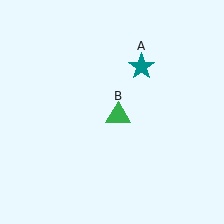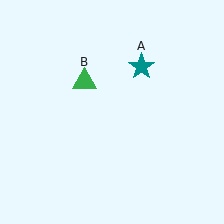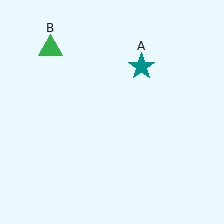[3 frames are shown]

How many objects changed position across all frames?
1 object changed position: green triangle (object B).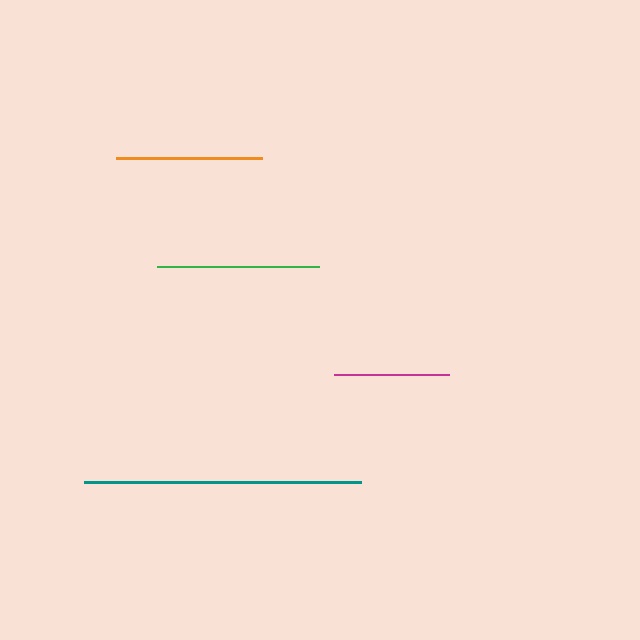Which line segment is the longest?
The teal line is the longest at approximately 276 pixels.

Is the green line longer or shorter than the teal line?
The teal line is longer than the green line.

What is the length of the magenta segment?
The magenta segment is approximately 115 pixels long.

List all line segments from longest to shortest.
From longest to shortest: teal, green, orange, magenta.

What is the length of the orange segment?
The orange segment is approximately 146 pixels long.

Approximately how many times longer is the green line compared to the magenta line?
The green line is approximately 1.4 times the length of the magenta line.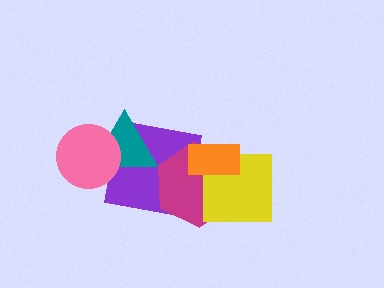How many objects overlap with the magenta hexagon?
3 objects overlap with the magenta hexagon.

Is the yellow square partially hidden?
Yes, it is partially covered by another shape.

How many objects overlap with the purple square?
3 objects overlap with the purple square.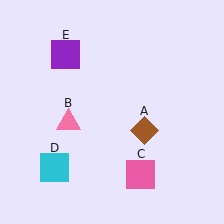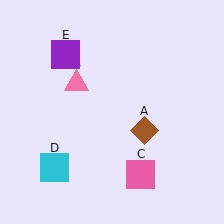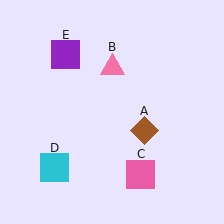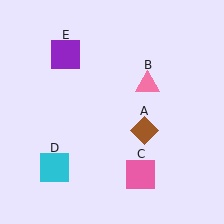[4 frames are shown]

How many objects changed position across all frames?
1 object changed position: pink triangle (object B).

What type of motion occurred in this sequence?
The pink triangle (object B) rotated clockwise around the center of the scene.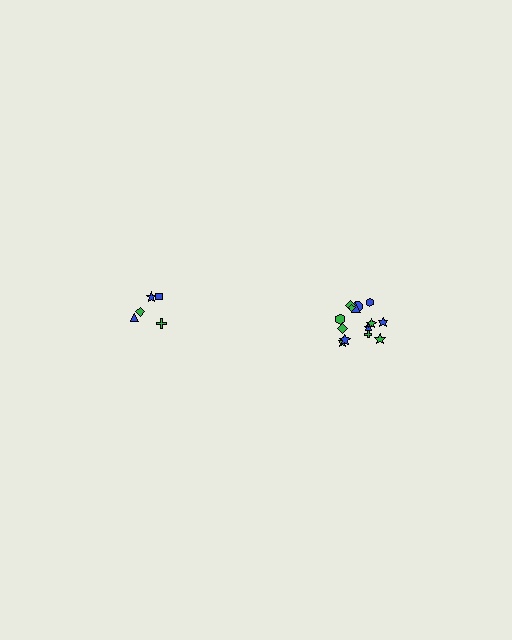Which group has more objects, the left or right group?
The right group.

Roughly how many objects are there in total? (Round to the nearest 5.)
Roughly 20 objects in total.